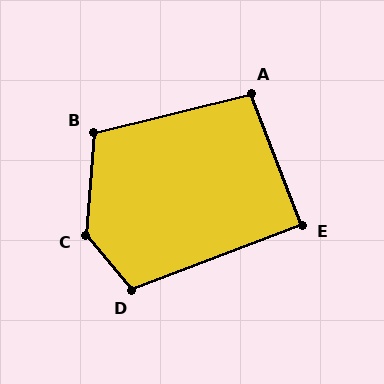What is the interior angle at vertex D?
Approximately 110 degrees (obtuse).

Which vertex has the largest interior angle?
C, at approximately 135 degrees.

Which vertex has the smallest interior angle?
E, at approximately 90 degrees.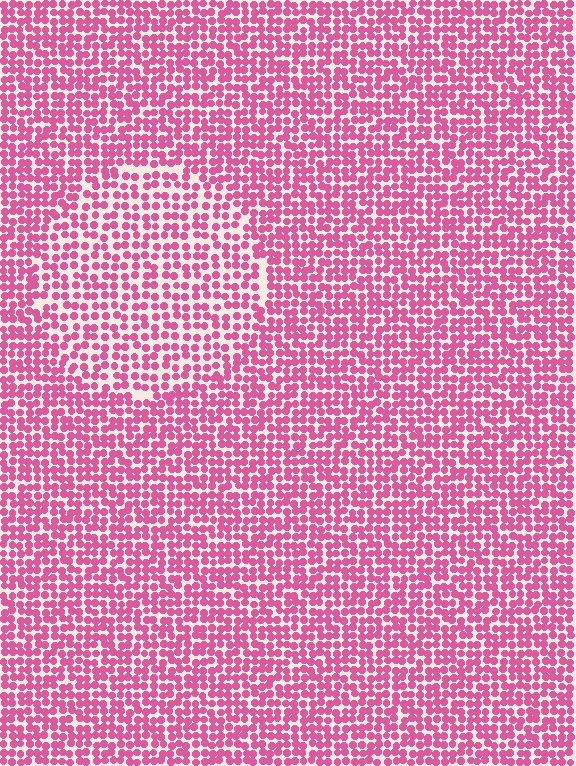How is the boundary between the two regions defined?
The boundary is defined by a change in element density (approximately 1.5x ratio). All elements are the same color, size, and shape.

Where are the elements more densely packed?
The elements are more densely packed outside the circle boundary.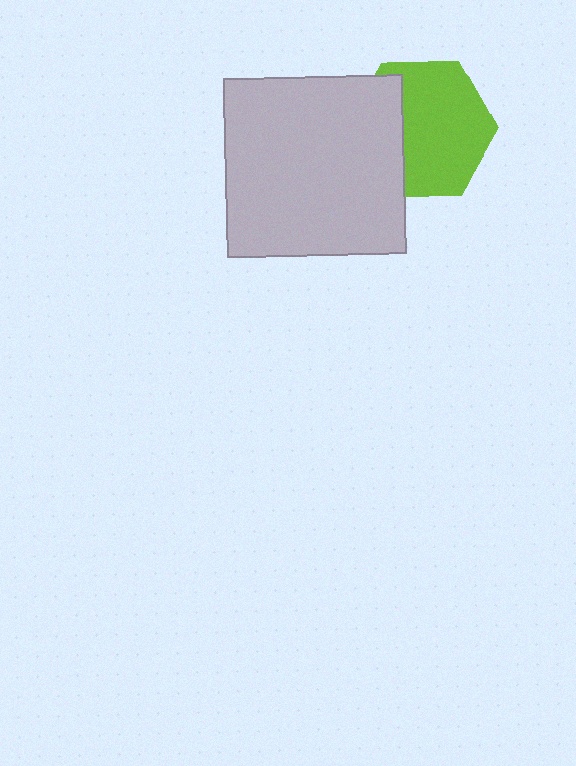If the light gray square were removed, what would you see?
You would see the complete lime hexagon.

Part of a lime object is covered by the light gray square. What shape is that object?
It is a hexagon.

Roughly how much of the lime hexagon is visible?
Most of it is visible (roughly 67%).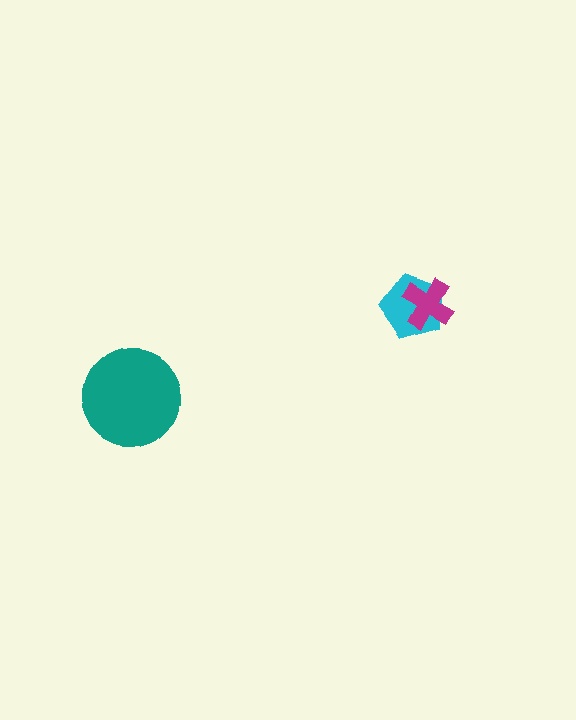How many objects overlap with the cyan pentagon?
1 object overlaps with the cyan pentagon.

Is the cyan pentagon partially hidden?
Yes, it is partially covered by another shape.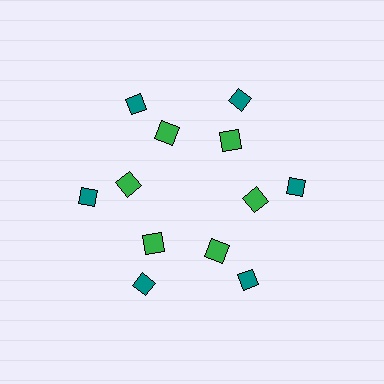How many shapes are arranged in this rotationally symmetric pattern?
There are 12 shapes, arranged in 6 groups of 2.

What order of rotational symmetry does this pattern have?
This pattern has 6-fold rotational symmetry.